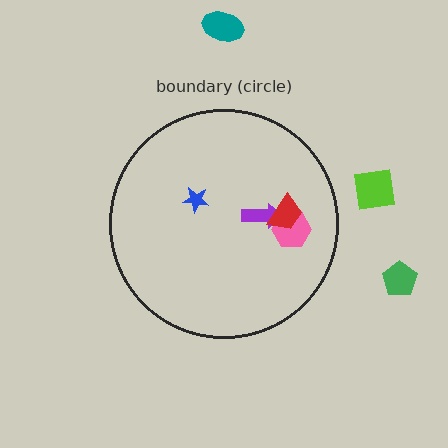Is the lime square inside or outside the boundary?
Outside.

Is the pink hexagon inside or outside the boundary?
Inside.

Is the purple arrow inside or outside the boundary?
Inside.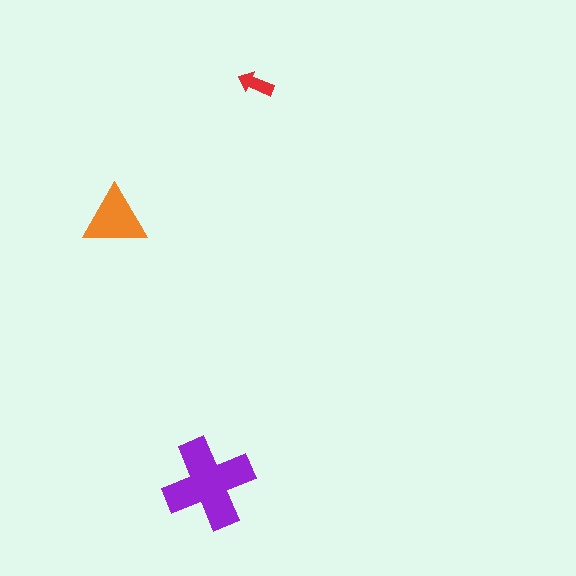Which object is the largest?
The purple cross.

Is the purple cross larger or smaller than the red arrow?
Larger.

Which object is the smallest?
The red arrow.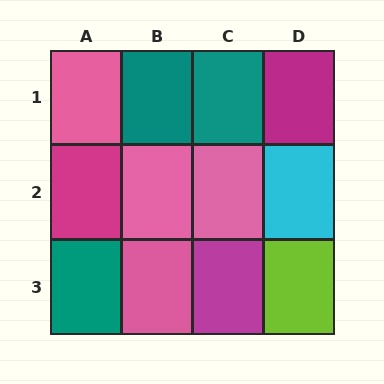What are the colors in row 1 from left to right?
Pink, teal, teal, magenta.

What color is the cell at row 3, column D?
Lime.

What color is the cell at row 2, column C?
Pink.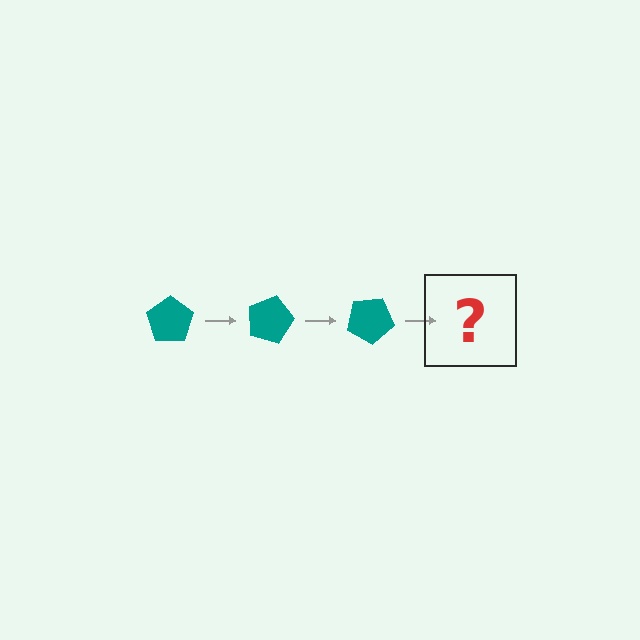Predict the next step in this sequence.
The next step is a teal pentagon rotated 45 degrees.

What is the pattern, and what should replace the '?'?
The pattern is that the pentagon rotates 15 degrees each step. The '?' should be a teal pentagon rotated 45 degrees.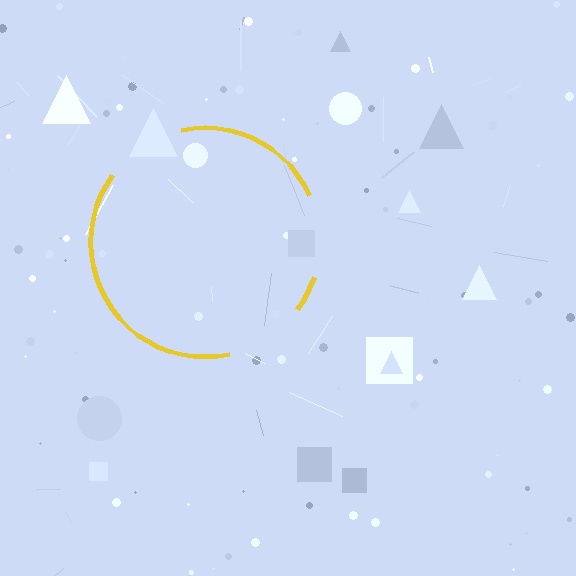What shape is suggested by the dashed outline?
The dashed outline suggests a circle.